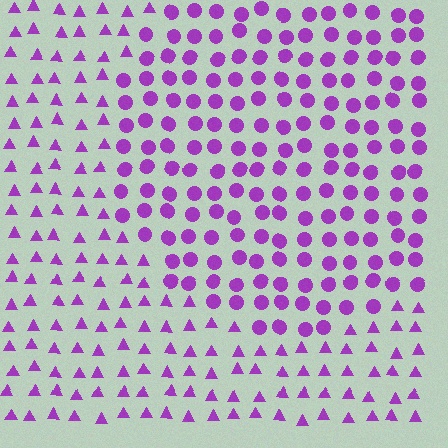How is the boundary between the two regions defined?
The boundary is defined by a change in element shape: circles inside vs. triangles outside. All elements share the same color and spacing.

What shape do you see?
I see a circle.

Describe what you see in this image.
The image is filled with small purple elements arranged in a uniform grid. A circle-shaped region contains circles, while the surrounding area contains triangles. The boundary is defined purely by the change in element shape.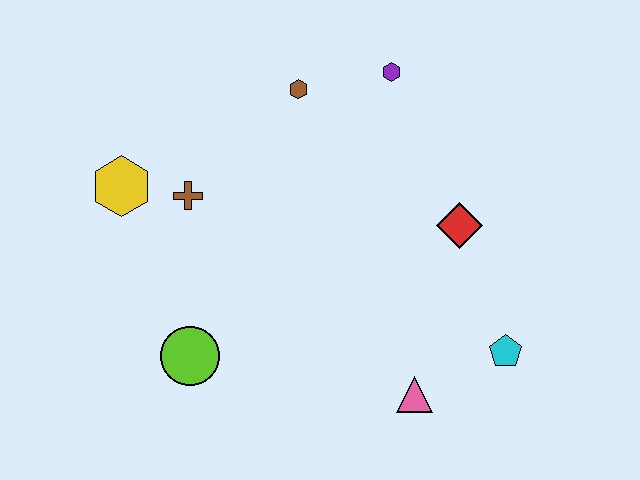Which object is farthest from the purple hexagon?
The lime circle is farthest from the purple hexagon.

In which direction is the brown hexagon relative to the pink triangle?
The brown hexagon is above the pink triangle.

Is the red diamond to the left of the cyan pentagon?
Yes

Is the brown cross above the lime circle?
Yes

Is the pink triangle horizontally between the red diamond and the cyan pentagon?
No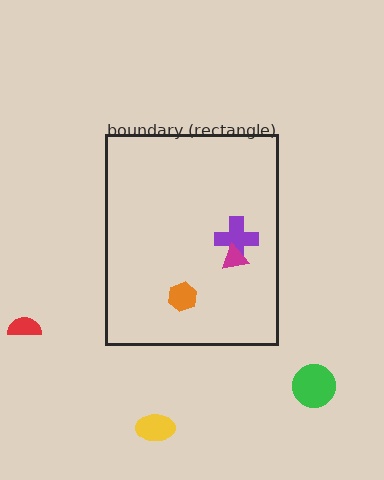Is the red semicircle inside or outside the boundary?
Outside.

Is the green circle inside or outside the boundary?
Outside.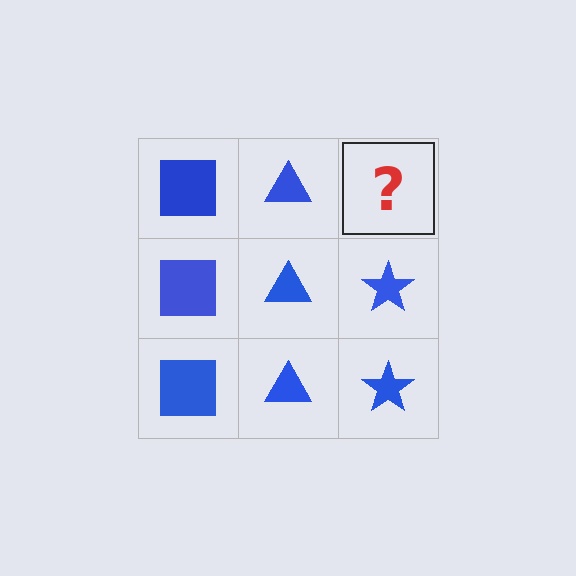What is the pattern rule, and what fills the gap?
The rule is that each column has a consistent shape. The gap should be filled with a blue star.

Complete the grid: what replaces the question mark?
The question mark should be replaced with a blue star.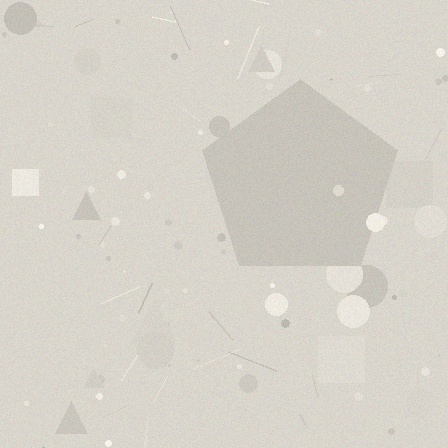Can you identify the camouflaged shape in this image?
The camouflaged shape is a pentagon.